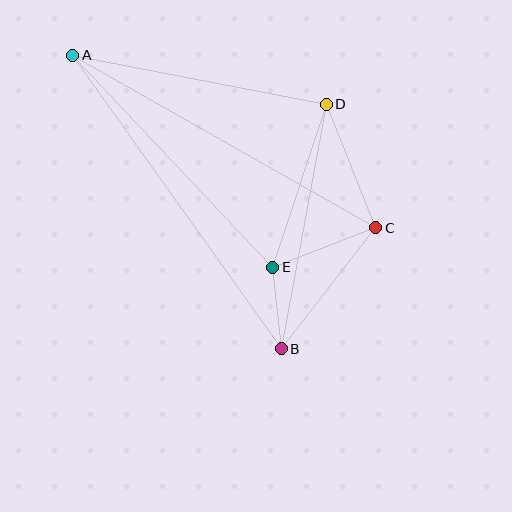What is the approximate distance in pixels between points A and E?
The distance between A and E is approximately 291 pixels.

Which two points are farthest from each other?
Points A and B are farthest from each other.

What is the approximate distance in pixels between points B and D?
The distance between B and D is approximately 248 pixels.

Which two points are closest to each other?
Points B and E are closest to each other.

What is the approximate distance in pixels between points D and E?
The distance between D and E is approximately 172 pixels.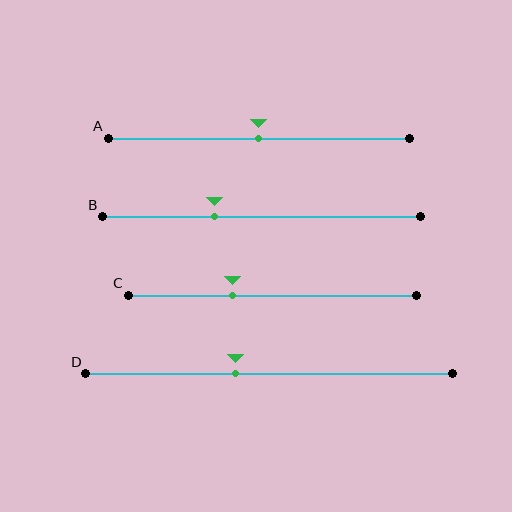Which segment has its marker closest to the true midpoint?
Segment A has its marker closest to the true midpoint.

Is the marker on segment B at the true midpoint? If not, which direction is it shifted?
No, the marker on segment B is shifted to the left by about 15% of the segment length.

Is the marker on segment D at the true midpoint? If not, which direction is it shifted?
No, the marker on segment D is shifted to the left by about 9% of the segment length.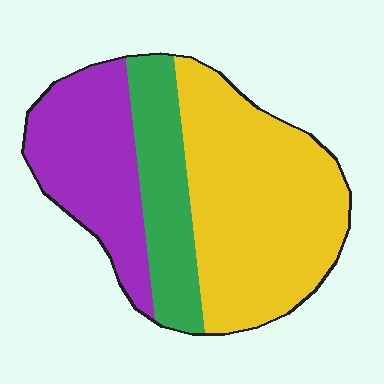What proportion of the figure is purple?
Purple takes up about one quarter (1/4) of the figure.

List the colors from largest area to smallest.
From largest to smallest: yellow, purple, green.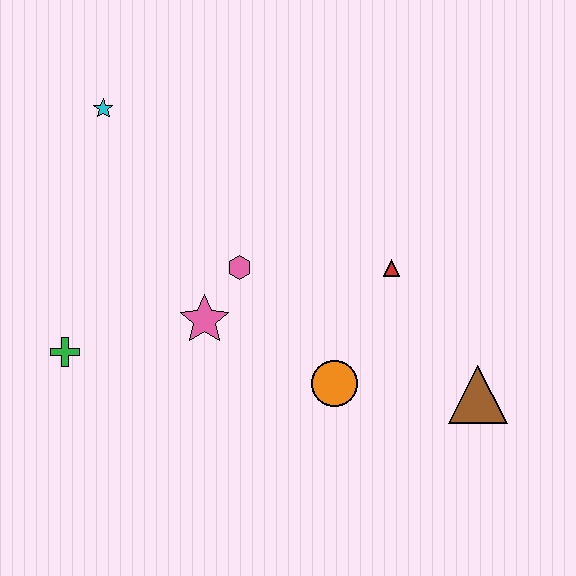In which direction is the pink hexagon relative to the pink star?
The pink hexagon is above the pink star.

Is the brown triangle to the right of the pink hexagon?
Yes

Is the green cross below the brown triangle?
No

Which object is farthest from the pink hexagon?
The brown triangle is farthest from the pink hexagon.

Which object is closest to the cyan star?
The pink hexagon is closest to the cyan star.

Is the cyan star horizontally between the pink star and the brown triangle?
No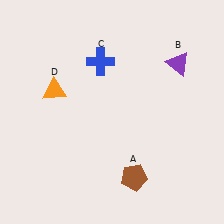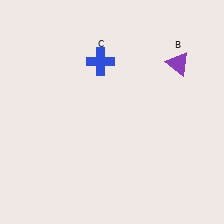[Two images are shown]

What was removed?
The brown pentagon (A), the orange triangle (D) were removed in Image 2.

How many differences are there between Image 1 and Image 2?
There are 2 differences between the two images.